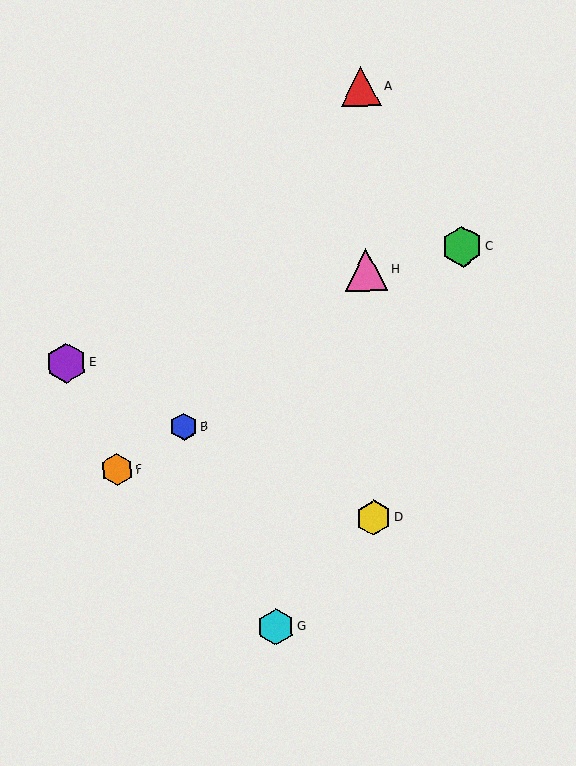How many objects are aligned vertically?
3 objects (A, D, H) are aligned vertically.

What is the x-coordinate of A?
Object A is at x≈361.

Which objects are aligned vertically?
Objects A, D, H are aligned vertically.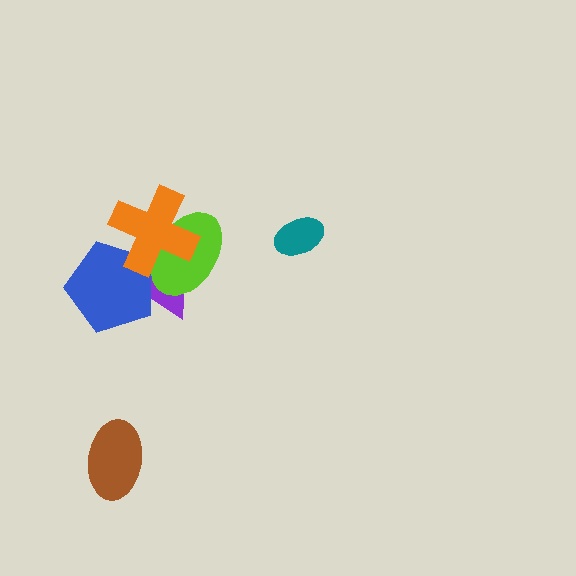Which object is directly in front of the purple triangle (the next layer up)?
The blue pentagon is directly in front of the purple triangle.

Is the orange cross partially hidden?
No, no other shape covers it.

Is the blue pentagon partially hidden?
Yes, it is partially covered by another shape.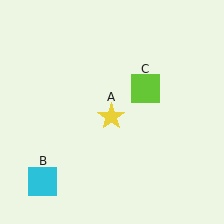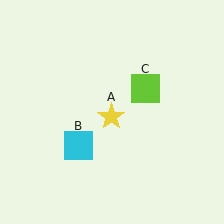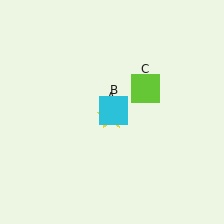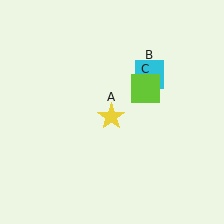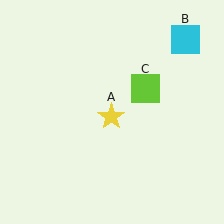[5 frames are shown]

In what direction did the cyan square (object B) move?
The cyan square (object B) moved up and to the right.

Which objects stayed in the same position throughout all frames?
Yellow star (object A) and lime square (object C) remained stationary.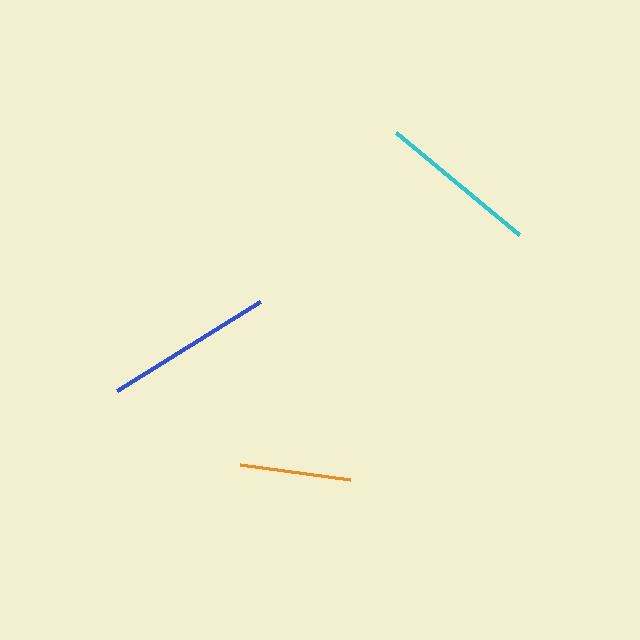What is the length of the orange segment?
The orange segment is approximately 111 pixels long.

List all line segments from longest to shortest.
From longest to shortest: blue, cyan, orange.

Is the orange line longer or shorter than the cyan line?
The cyan line is longer than the orange line.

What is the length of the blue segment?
The blue segment is approximately 168 pixels long.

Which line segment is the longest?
The blue line is the longest at approximately 168 pixels.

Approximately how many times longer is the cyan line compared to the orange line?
The cyan line is approximately 1.4 times the length of the orange line.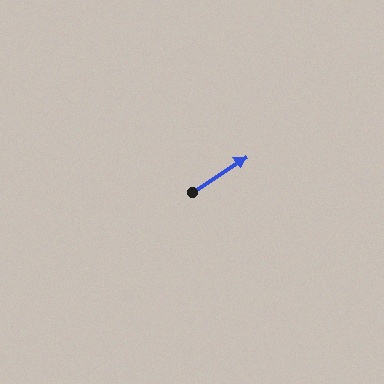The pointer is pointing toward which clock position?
Roughly 2 o'clock.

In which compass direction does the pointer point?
Northeast.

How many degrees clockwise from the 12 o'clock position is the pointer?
Approximately 56 degrees.